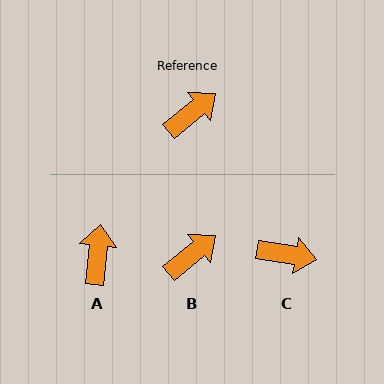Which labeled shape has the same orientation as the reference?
B.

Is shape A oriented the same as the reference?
No, it is off by about 45 degrees.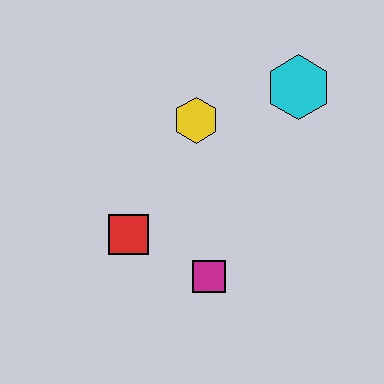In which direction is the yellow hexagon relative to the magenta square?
The yellow hexagon is above the magenta square.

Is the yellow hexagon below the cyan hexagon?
Yes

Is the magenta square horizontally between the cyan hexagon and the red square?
Yes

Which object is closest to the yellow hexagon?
The cyan hexagon is closest to the yellow hexagon.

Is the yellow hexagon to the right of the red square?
Yes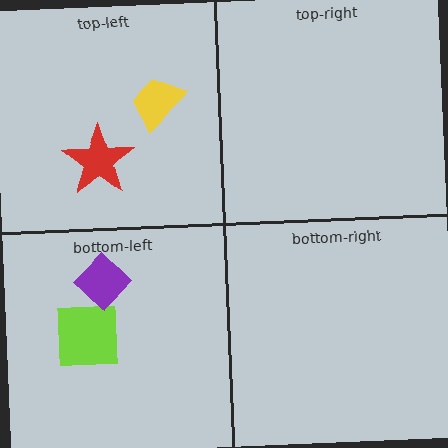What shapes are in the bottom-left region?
The lime square, the purple diamond.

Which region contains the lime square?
The bottom-left region.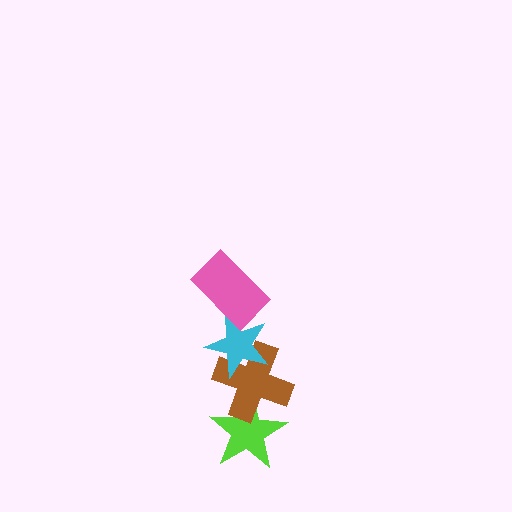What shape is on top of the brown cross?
The cyan star is on top of the brown cross.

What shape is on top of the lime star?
The brown cross is on top of the lime star.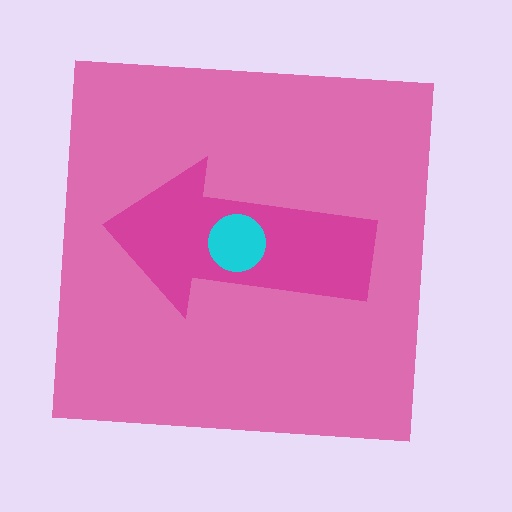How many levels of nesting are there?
3.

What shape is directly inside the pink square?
The magenta arrow.